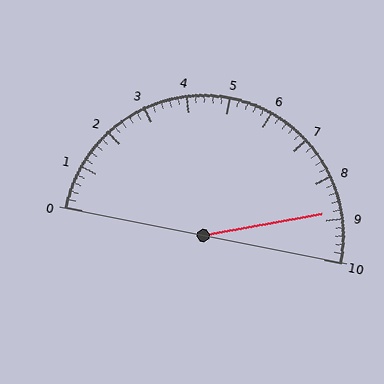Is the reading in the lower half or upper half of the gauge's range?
The reading is in the upper half of the range (0 to 10).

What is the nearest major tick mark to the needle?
The nearest major tick mark is 9.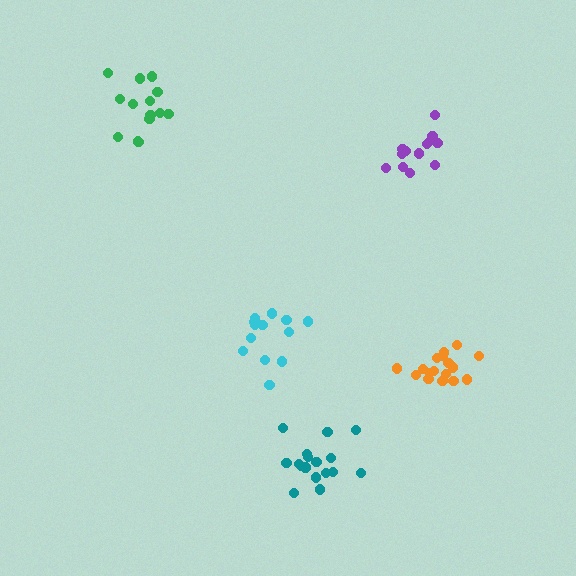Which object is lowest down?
The teal cluster is bottommost.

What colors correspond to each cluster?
The clusters are colored: purple, orange, teal, cyan, green.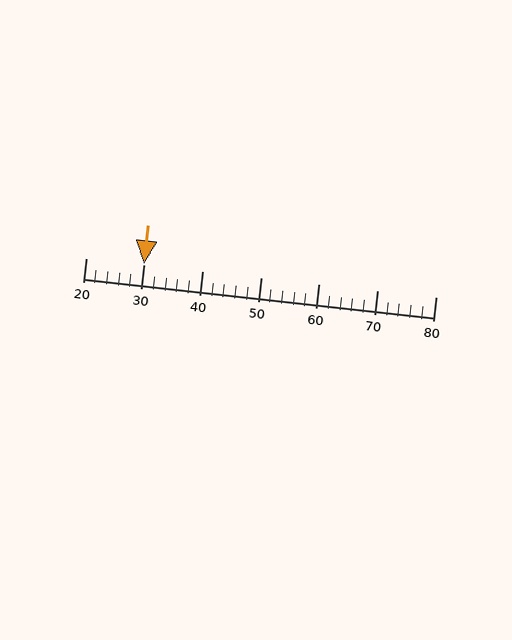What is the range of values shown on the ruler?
The ruler shows values from 20 to 80.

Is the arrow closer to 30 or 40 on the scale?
The arrow is closer to 30.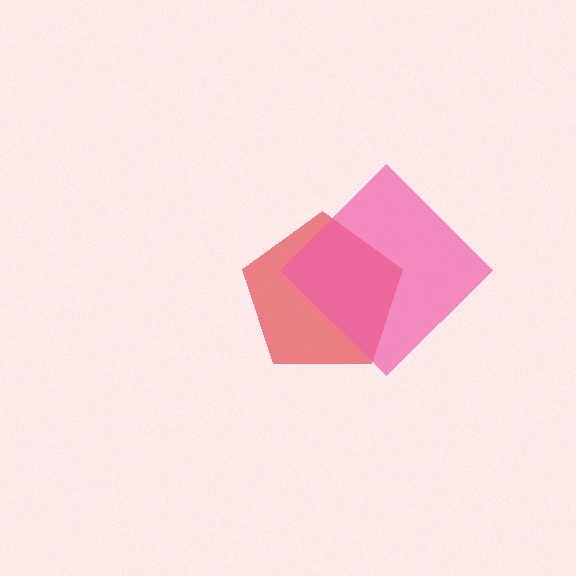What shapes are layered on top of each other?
The layered shapes are: a red pentagon, a pink diamond.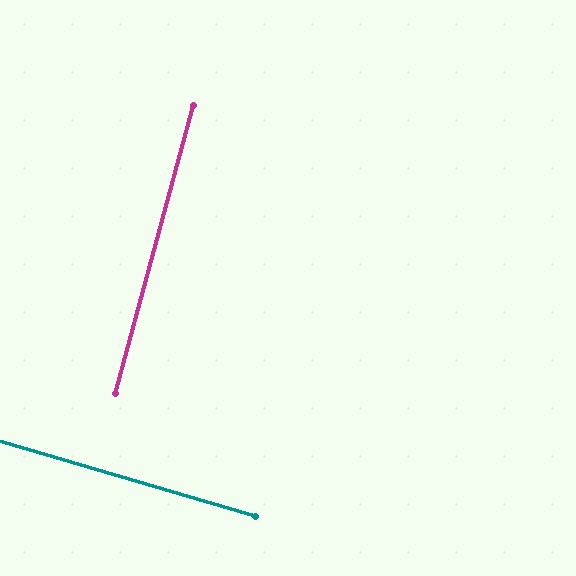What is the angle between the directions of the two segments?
Approximately 89 degrees.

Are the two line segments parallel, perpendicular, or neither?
Perpendicular — they meet at approximately 89°.